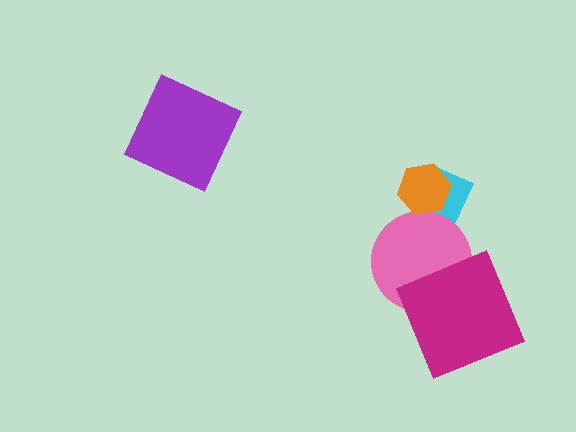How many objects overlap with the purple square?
0 objects overlap with the purple square.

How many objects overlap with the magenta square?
1 object overlaps with the magenta square.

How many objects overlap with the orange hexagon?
1 object overlaps with the orange hexagon.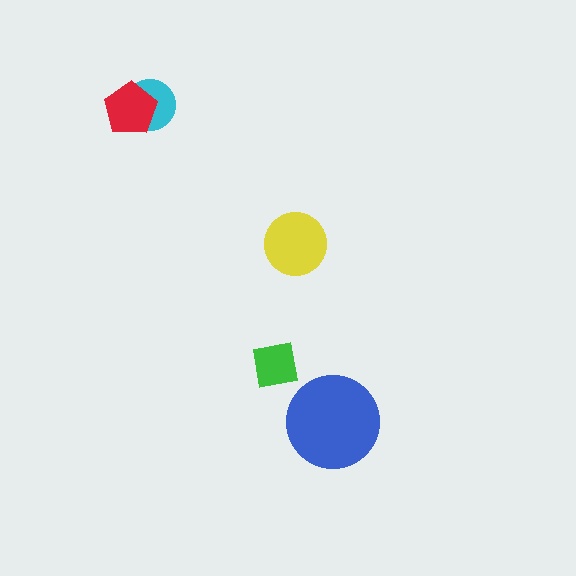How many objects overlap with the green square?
0 objects overlap with the green square.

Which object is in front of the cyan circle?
The red pentagon is in front of the cyan circle.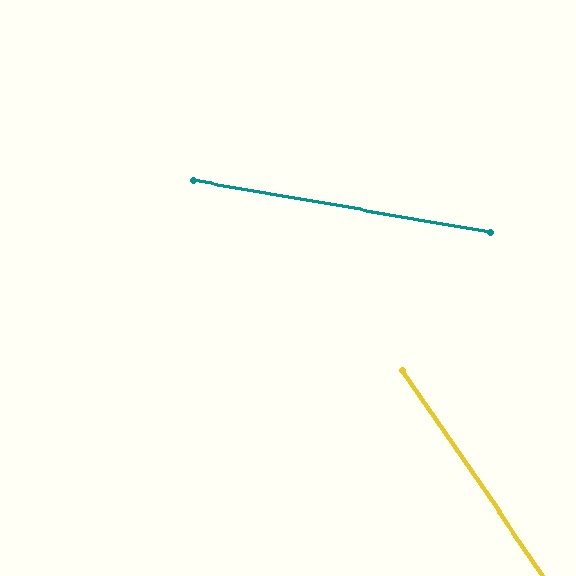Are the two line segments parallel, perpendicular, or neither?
Neither parallel nor perpendicular — they differ by about 46°.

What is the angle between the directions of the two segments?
Approximately 46 degrees.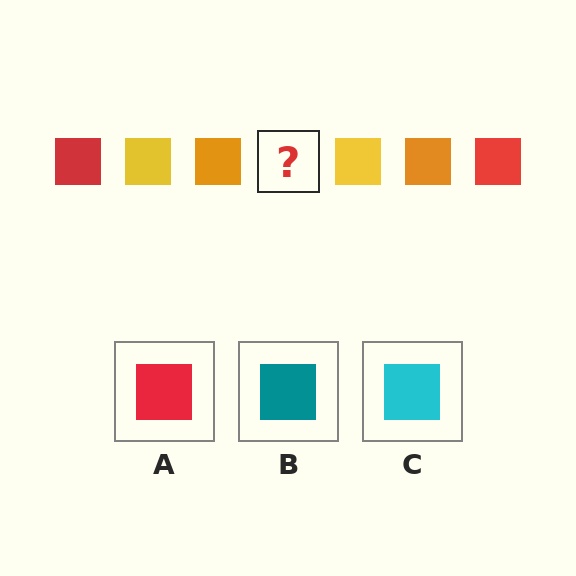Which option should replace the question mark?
Option A.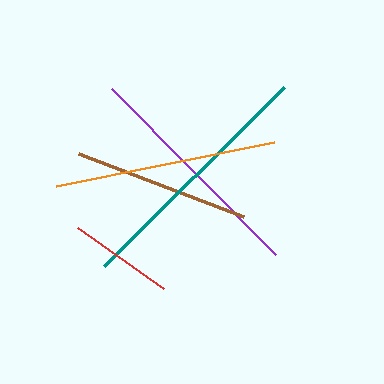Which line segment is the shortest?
The red line is the shortest at approximately 106 pixels.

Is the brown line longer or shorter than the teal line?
The teal line is longer than the brown line.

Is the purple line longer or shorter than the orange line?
The purple line is longer than the orange line.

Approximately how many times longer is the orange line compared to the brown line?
The orange line is approximately 1.3 times the length of the brown line.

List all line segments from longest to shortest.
From longest to shortest: teal, purple, orange, brown, red.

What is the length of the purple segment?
The purple segment is approximately 233 pixels long.